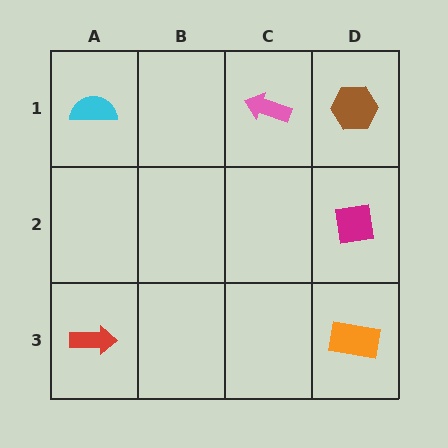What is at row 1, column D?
A brown hexagon.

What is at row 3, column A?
A red arrow.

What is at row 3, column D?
An orange rectangle.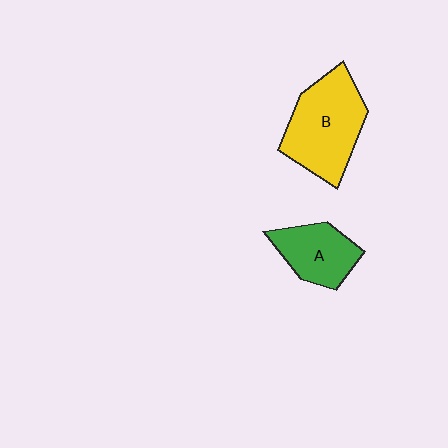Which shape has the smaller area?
Shape A (green).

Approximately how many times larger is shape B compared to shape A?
Approximately 1.6 times.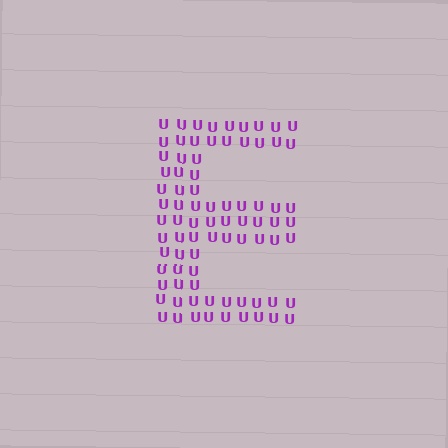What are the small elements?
The small elements are letter U's.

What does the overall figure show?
The overall figure shows the letter E.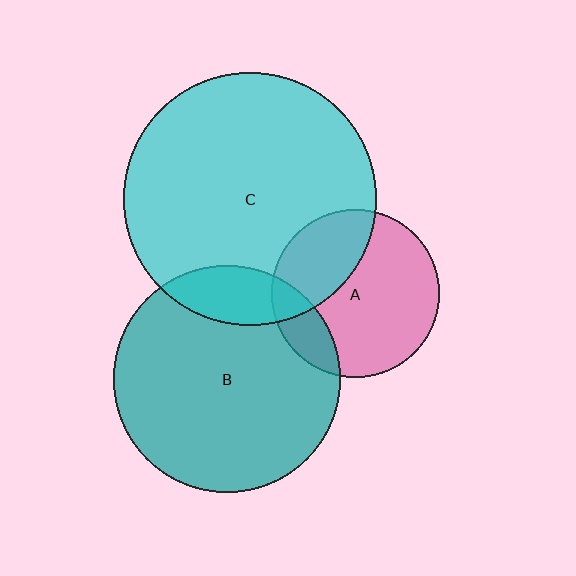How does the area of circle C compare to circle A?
Approximately 2.3 times.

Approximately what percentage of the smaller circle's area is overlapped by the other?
Approximately 15%.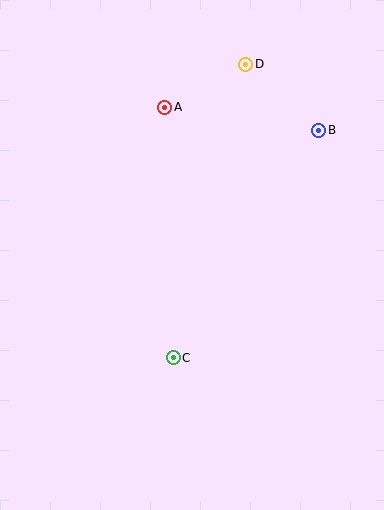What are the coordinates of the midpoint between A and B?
The midpoint between A and B is at (242, 119).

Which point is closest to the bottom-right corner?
Point C is closest to the bottom-right corner.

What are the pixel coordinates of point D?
Point D is at (246, 64).